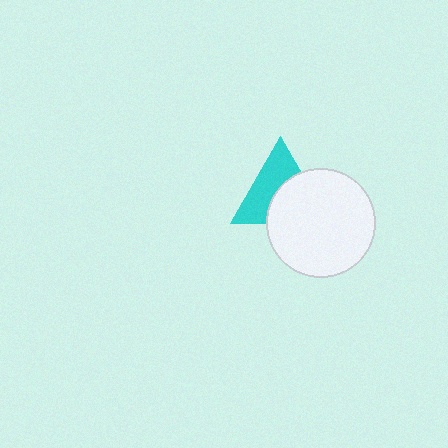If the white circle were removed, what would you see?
You would see the complete cyan triangle.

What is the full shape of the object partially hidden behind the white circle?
The partially hidden object is a cyan triangle.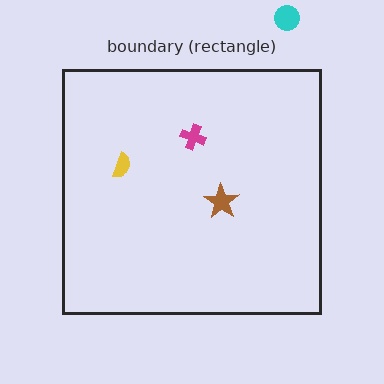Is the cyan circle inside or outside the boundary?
Outside.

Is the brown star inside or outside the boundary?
Inside.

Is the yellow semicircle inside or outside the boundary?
Inside.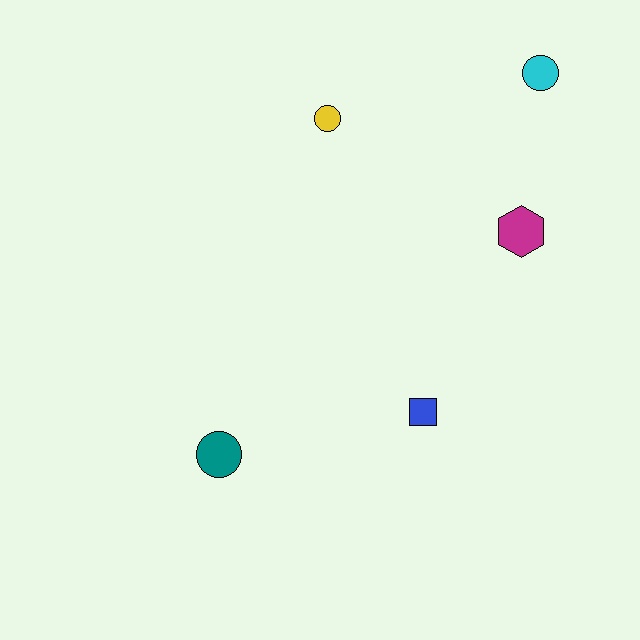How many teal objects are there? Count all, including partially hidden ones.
There is 1 teal object.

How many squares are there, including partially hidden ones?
There is 1 square.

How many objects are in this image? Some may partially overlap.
There are 5 objects.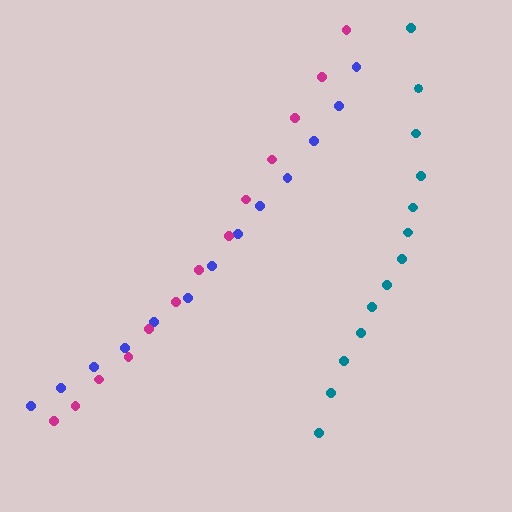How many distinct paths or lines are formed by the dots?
There are 3 distinct paths.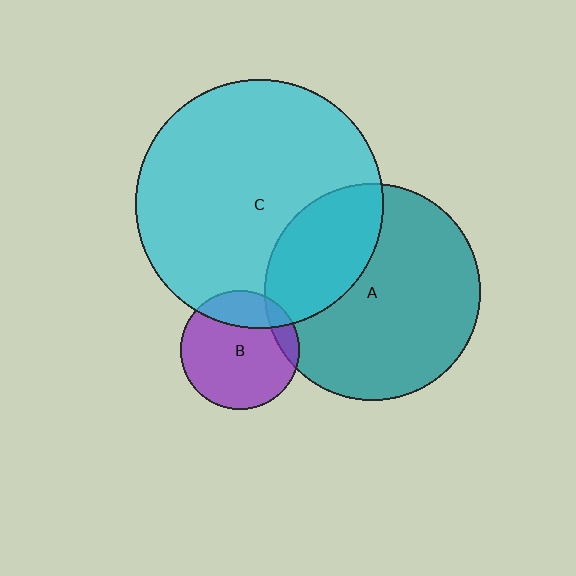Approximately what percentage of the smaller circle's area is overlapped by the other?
Approximately 10%.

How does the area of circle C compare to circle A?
Approximately 1.3 times.